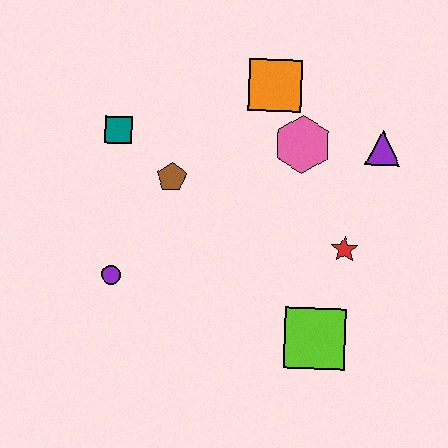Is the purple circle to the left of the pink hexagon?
Yes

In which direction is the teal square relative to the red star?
The teal square is to the left of the red star.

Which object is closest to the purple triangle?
The pink hexagon is closest to the purple triangle.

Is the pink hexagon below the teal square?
Yes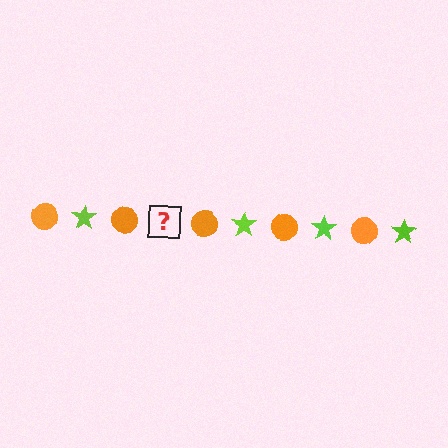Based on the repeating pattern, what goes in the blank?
The blank should be a lime star.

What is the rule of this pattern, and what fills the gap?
The rule is that the pattern alternates between orange circle and lime star. The gap should be filled with a lime star.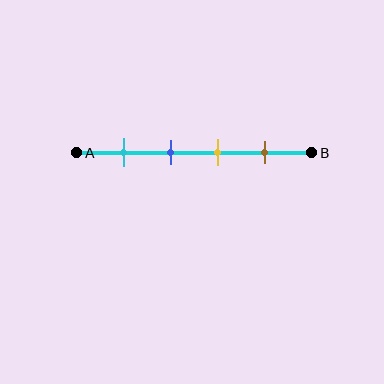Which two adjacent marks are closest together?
The blue and yellow marks are the closest adjacent pair.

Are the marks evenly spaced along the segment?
Yes, the marks are approximately evenly spaced.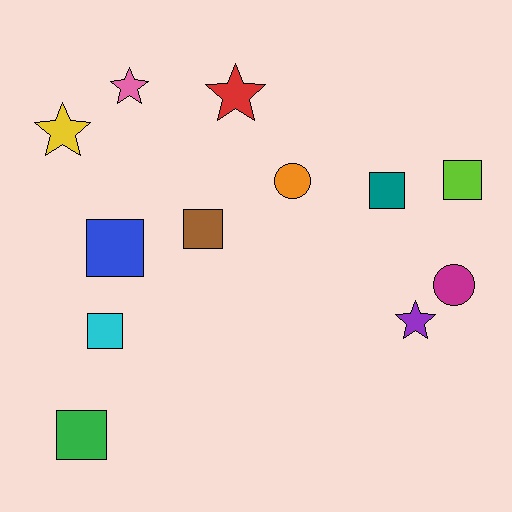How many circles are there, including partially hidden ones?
There are 2 circles.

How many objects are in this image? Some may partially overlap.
There are 12 objects.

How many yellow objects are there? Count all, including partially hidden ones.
There is 1 yellow object.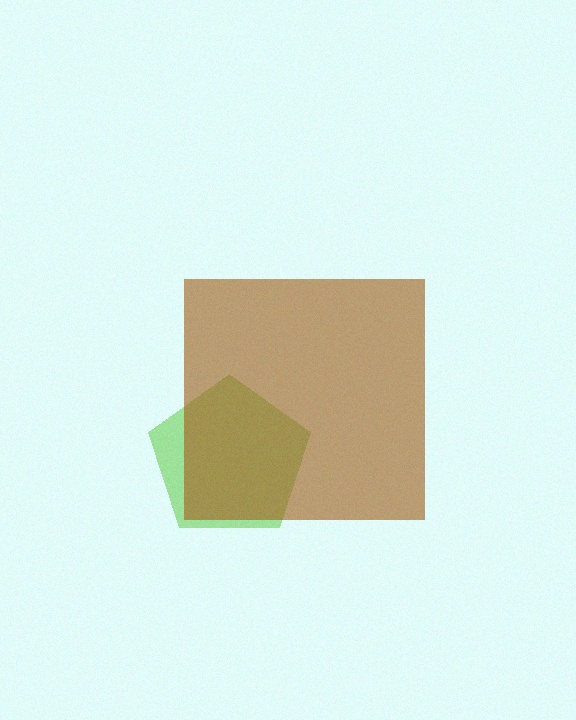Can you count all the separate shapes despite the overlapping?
Yes, there are 2 separate shapes.